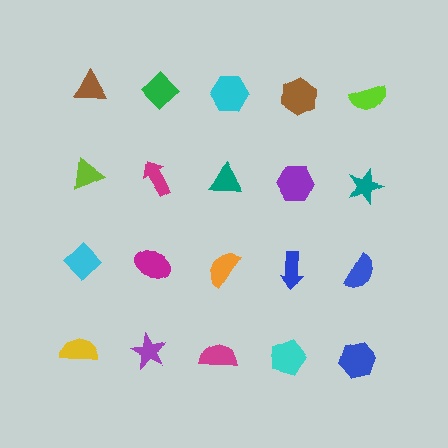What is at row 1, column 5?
A lime semicircle.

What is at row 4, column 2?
A purple star.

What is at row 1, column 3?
A cyan hexagon.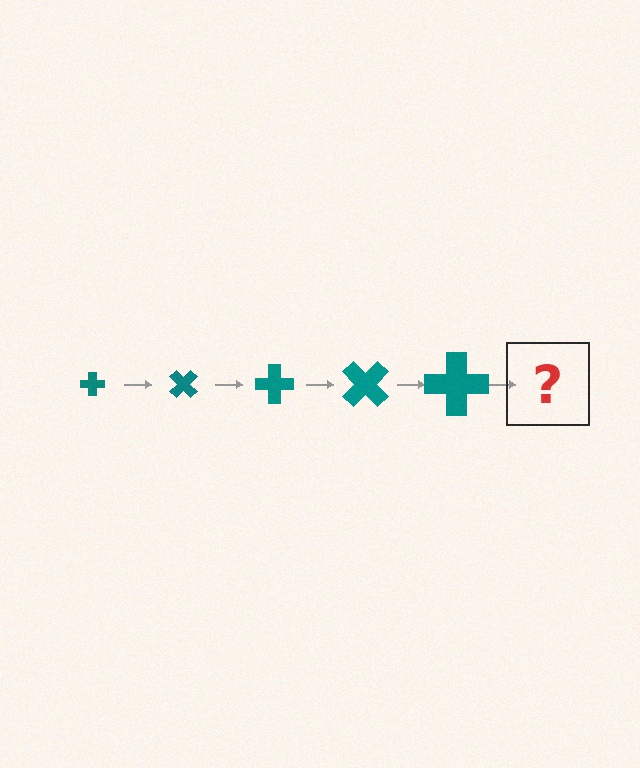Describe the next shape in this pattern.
It should be a cross, larger than the previous one and rotated 225 degrees from the start.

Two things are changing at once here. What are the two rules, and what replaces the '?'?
The two rules are that the cross grows larger each step and it rotates 45 degrees each step. The '?' should be a cross, larger than the previous one and rotated 225 degrees from the start.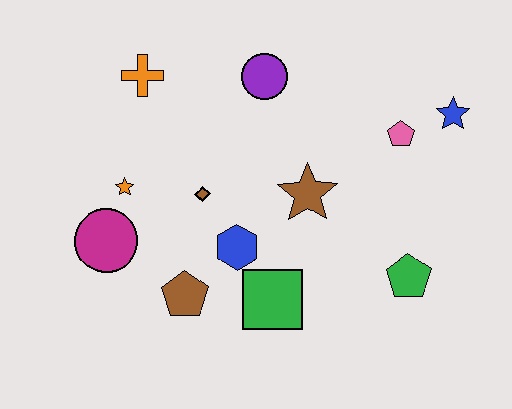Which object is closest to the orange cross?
The orange star is closest to the orange cross.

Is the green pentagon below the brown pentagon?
No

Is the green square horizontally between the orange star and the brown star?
Yes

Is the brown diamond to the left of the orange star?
No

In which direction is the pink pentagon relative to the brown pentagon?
The pink pentagon is to the right of the brown pentagon.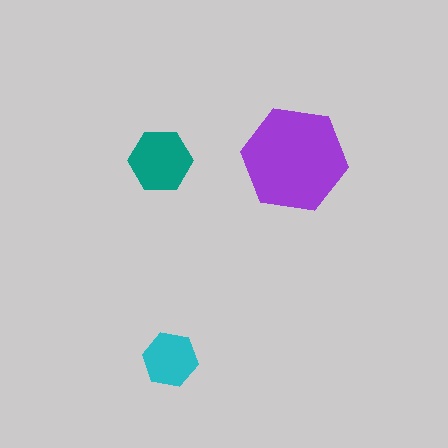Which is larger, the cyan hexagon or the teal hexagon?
The teal one.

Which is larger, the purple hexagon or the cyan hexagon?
The purple one.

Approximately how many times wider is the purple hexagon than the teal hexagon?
About 1.5 times wider.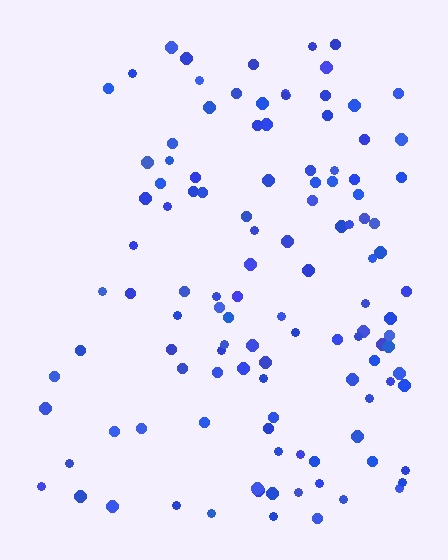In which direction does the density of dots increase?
From left to right, with the right side densest.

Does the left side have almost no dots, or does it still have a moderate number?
Still a moderate number, just noticeably fewer than the right.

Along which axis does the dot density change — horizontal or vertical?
Horizontal.